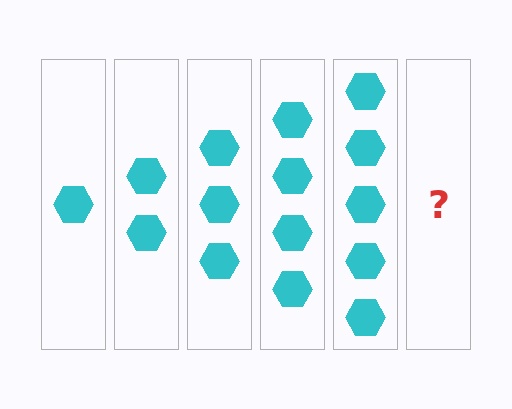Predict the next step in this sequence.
The next step is 6 hexagons.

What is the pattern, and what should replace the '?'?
The pattern is that each step adds one more hexagon. The '?' should be 6 hexagons.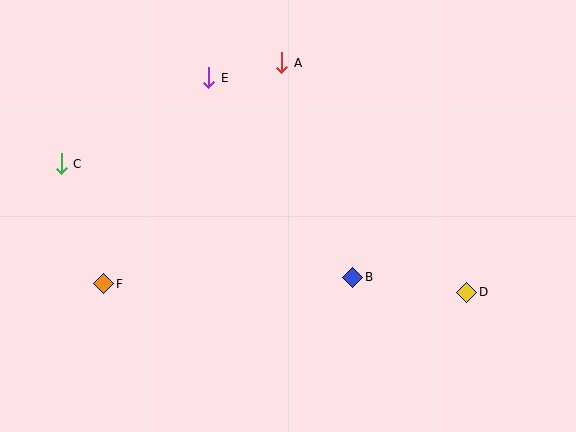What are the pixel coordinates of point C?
Point C is at (61, 164).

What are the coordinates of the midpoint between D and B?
The midpoint between D and B is at (410, 285).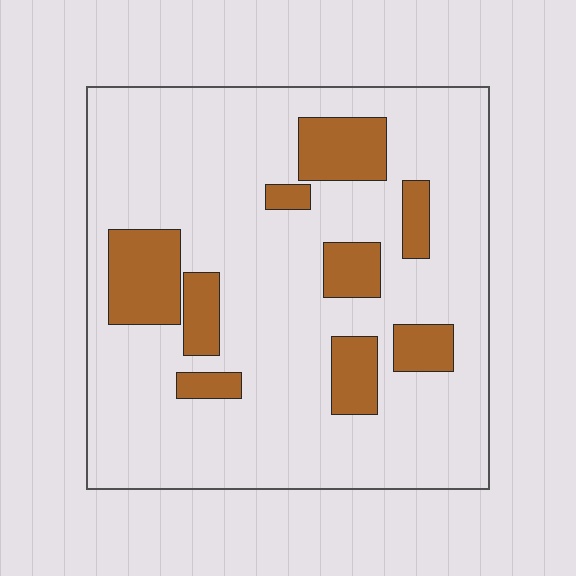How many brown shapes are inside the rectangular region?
9.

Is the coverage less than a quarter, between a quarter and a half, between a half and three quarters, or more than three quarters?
Less than a quarter.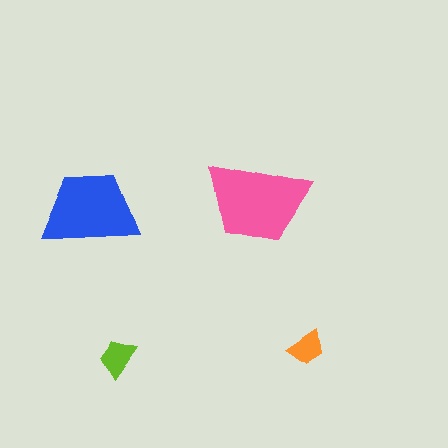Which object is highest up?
The blue trapezoid is topmost.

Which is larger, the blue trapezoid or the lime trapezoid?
The blue one.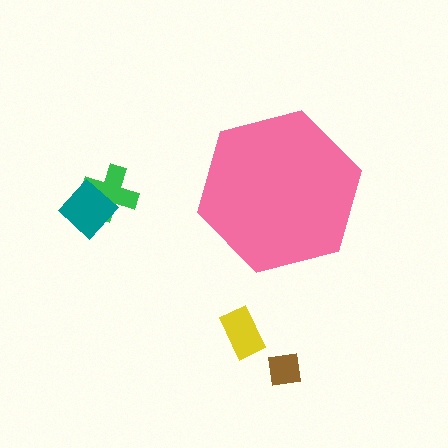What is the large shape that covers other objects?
A pink hexagon.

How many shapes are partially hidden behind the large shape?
0 shapes are partially hidden.